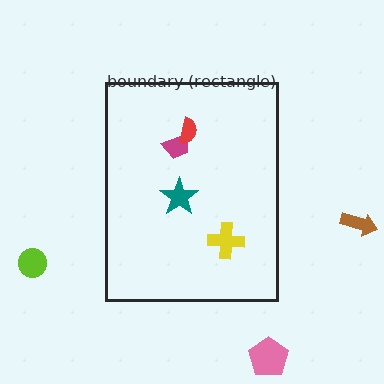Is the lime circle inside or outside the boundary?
Outside.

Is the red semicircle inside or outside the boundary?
Inside.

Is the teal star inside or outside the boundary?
Inside.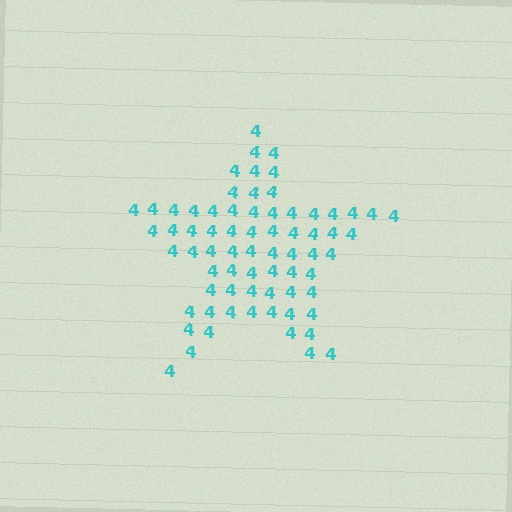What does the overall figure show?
The overall figure shows a star.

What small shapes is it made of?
It is made of small digit 4's.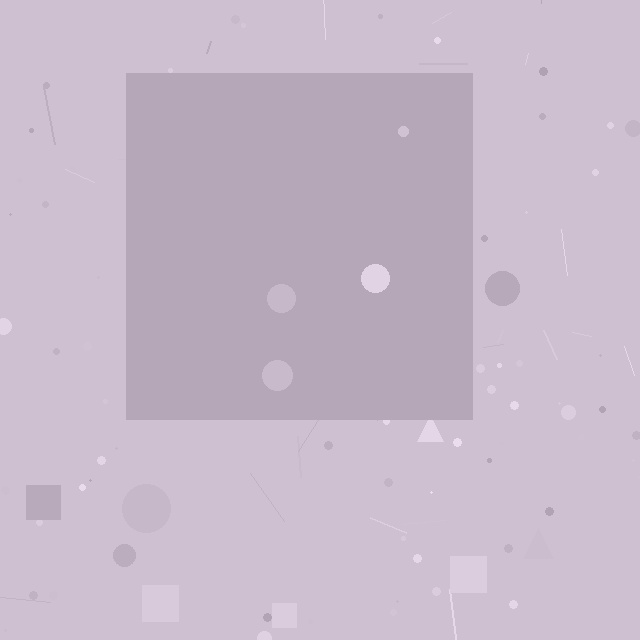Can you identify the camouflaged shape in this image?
The camouflaged shape is a square.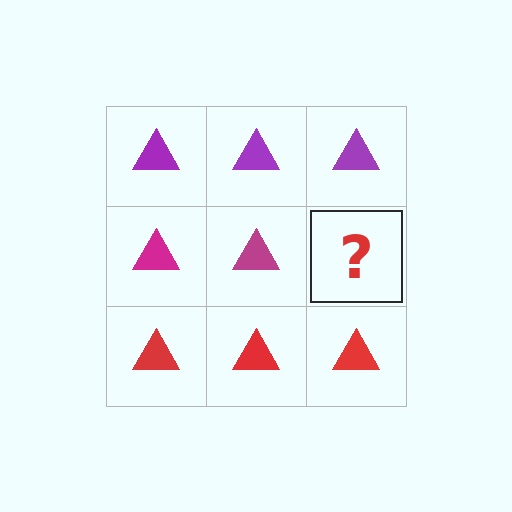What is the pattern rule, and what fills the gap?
The rule is that each row has a consistent color. The gap should be filled with a magenta triangle.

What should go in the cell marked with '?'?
The missing cell should contain a magenta triangle.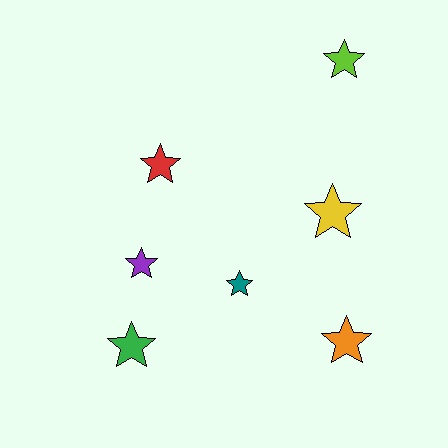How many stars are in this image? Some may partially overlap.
There are 7 stars.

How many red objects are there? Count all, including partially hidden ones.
There is 1 red object.